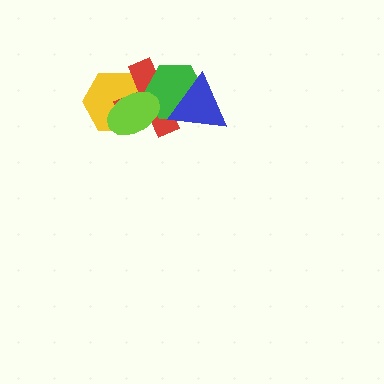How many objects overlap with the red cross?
4 objects overlap with the red cross.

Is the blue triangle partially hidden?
No, no other shape covers it.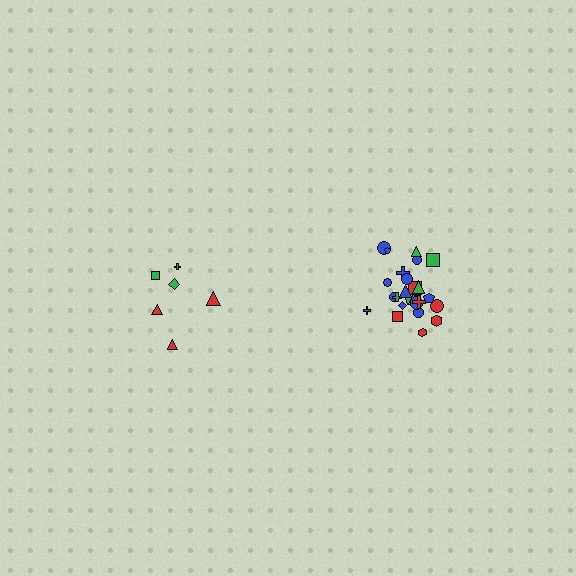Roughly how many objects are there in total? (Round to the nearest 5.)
Roughly 30 objects in total.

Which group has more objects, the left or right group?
The right group.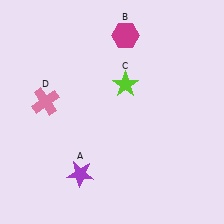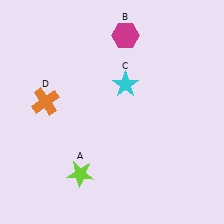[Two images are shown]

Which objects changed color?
A changed from purple to lime. C changed from lime to cyan. D changed from pink to orange.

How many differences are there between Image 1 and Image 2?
There are 3 differences between the two images.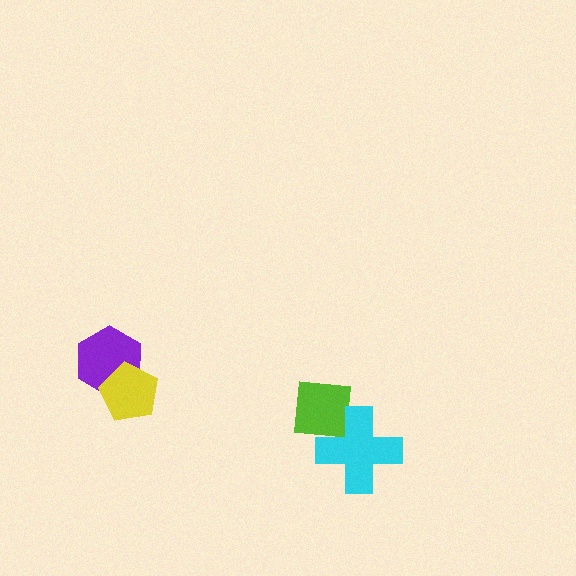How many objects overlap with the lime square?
1 object overlaps with the lime square.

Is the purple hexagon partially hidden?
Yes, it is partially covered by another shape.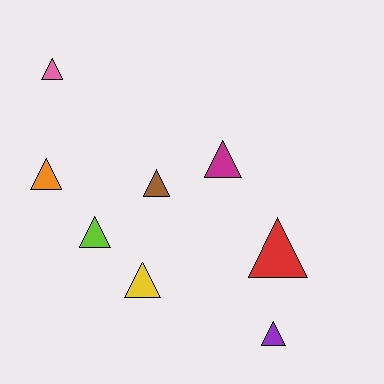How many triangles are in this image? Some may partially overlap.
There are 8 triangles.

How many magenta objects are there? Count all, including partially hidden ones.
There is 1 magenta object.